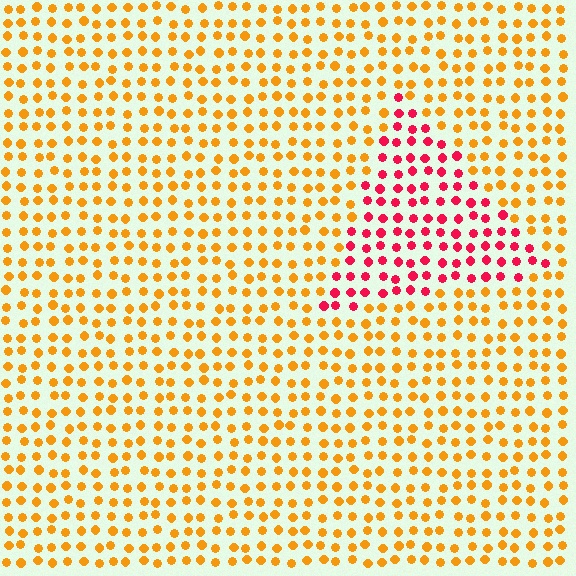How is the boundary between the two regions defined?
The boundary is defined purely by a slight shift in hue (about 53 degrees). Spacing, size, and orientation are identical on both sides.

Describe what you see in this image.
The image is filled with small orange elements in a uniform arrangement. A triangle-shaped region is visible where the elements are tinted to a slightly different hue, forming a subtle color boundary.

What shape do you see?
I see a triangle.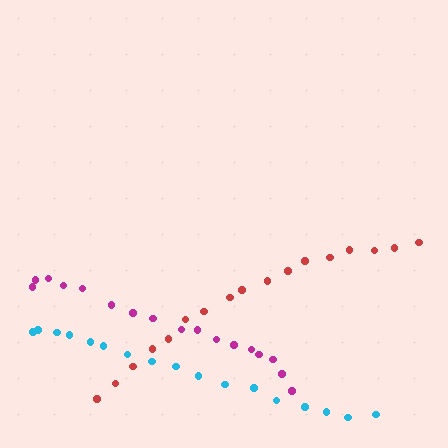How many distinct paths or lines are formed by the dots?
There are 3 distinct paths.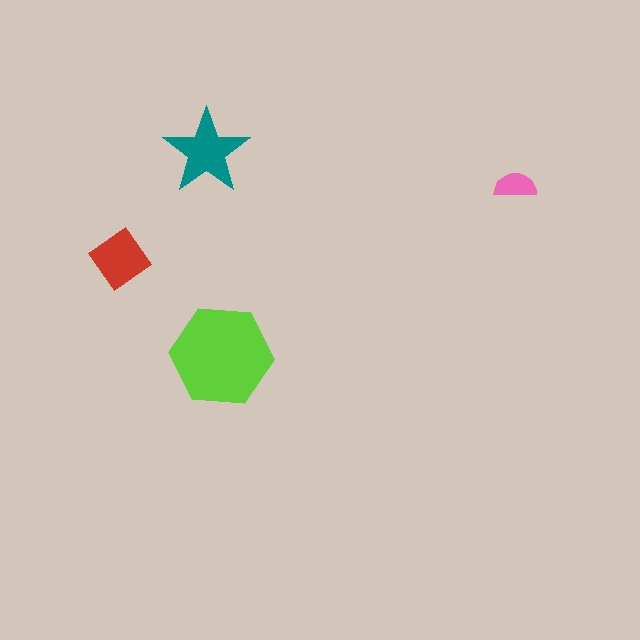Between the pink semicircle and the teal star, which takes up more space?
The teal star.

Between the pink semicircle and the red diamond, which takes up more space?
The red diamond.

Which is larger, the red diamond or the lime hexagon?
The lime hexagon.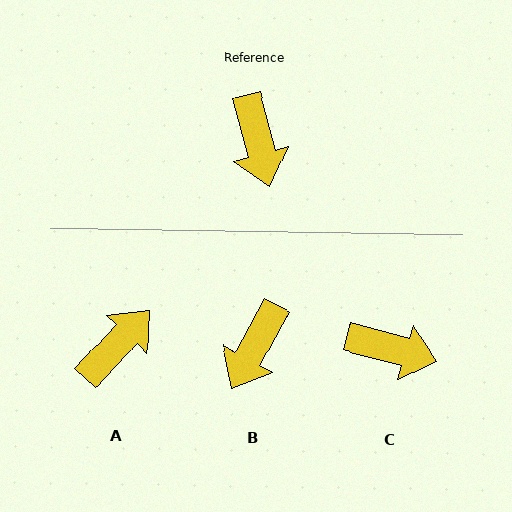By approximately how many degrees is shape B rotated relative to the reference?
Approximately 43 degrees clockwise.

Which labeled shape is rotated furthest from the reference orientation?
A, about 122 degrees away.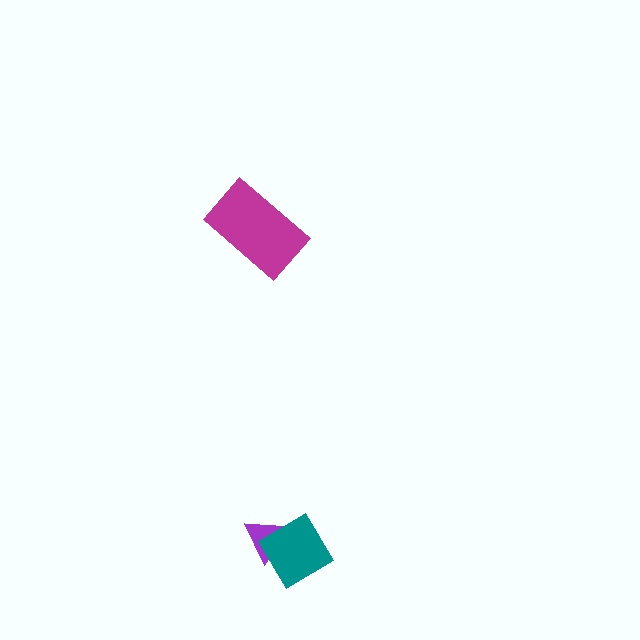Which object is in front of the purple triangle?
The teal diamond is in front of the purple triangle.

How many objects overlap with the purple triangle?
1 object overlaps with the purple triangle.